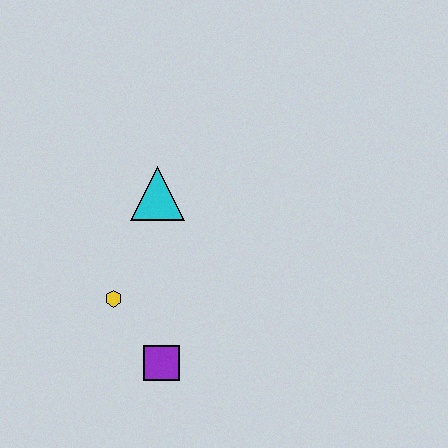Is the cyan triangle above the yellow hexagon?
Yes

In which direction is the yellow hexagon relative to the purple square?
The yellow hexagon is above the purple square.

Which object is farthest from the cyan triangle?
The purple square is farthest from the cyan triangle.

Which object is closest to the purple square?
The yellow hexagon is closest to the purple square.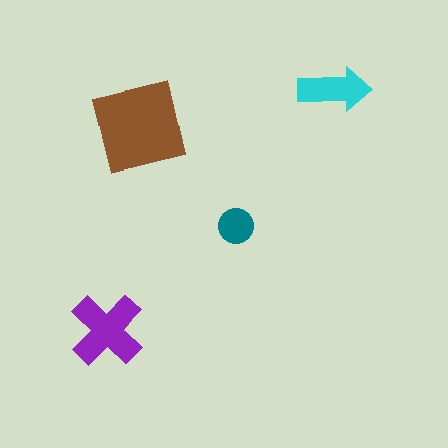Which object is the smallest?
The teal circle.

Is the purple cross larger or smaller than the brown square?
Smaller.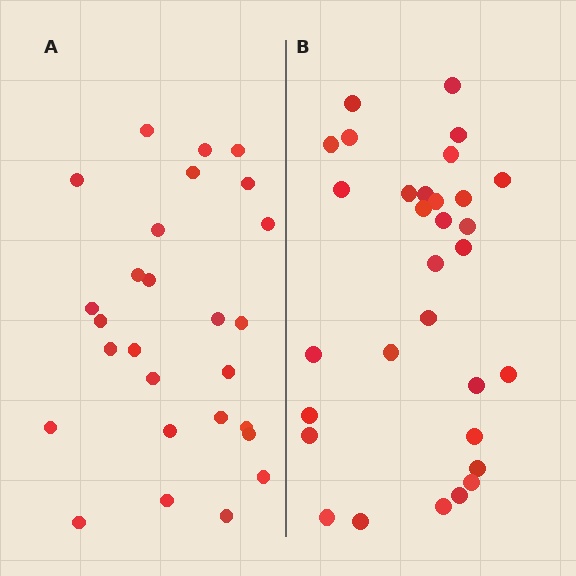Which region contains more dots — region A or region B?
Region B (the right region) has more dots.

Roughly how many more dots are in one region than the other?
Region B has about 4 more dots than region A.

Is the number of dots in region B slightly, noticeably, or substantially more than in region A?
Region B has only slightly more — the two regions are fairly close. The ratio is roughly 1.1 to 1.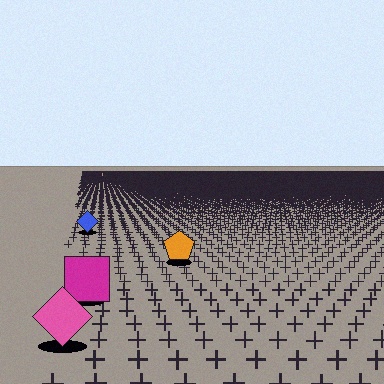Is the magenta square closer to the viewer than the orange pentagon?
Yes. The magenta square is closer — you can tell from the texture gradient: the ground texture is coarser near it.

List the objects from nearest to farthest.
From nearest to farthest: the pink diamond, the magenta square, the orange pentagon, the blue diamond.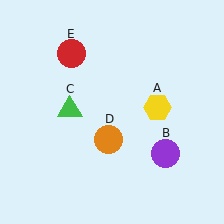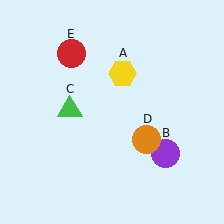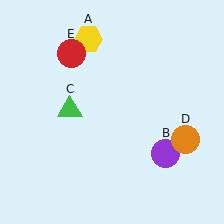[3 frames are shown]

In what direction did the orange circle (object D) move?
The orange circle (object D) moved right.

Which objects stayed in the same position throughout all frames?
Purple circle (object B) and green triangle (object C) and red circle (object E) remained stationary.